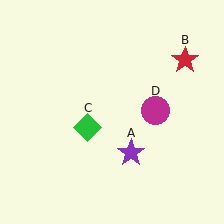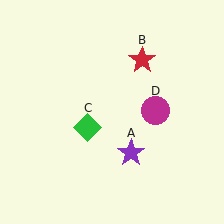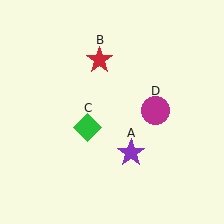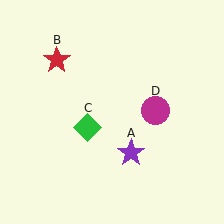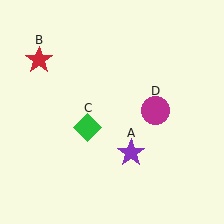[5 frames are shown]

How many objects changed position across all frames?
1 object changed position: red star (object B).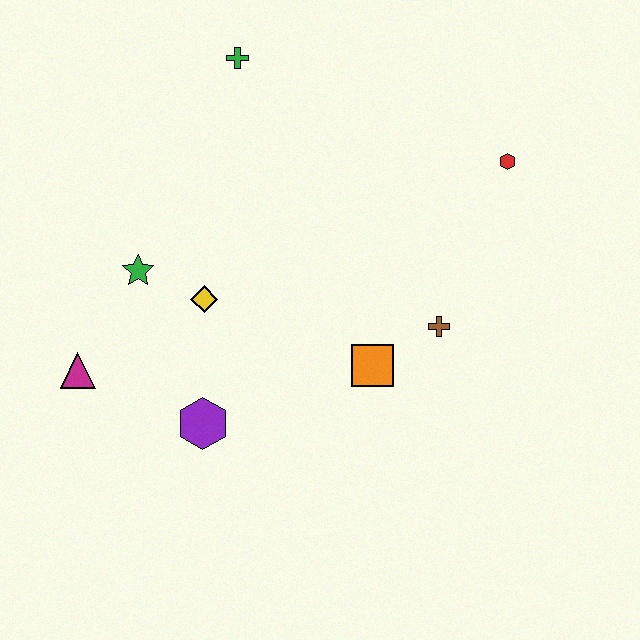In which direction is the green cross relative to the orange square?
The green cross is above the orange square.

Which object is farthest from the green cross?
The purple hexagon is farthest from the green cross.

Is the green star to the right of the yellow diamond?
No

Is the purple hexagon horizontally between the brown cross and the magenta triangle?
Yes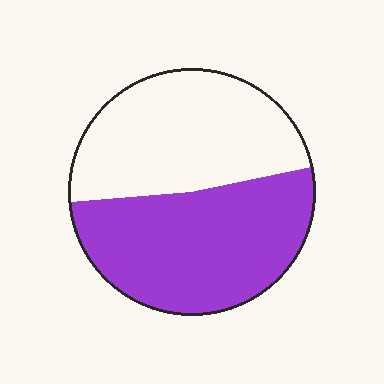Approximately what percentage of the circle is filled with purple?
Approximately 50%.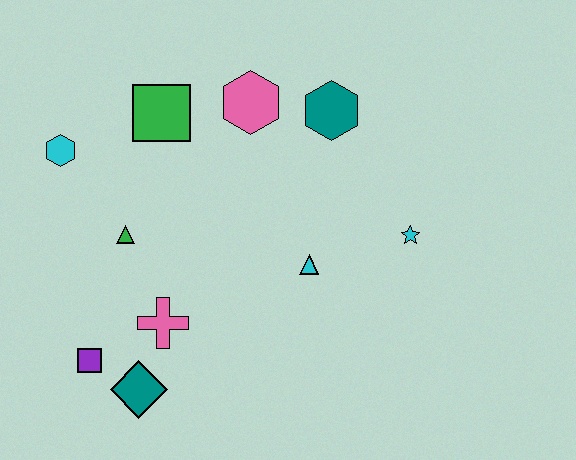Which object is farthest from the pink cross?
The teal hexagon is farthest from the pink cross.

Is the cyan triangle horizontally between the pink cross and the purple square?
No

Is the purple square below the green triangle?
Yes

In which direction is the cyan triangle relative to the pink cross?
The cyan triangle is to the right of the pink cross.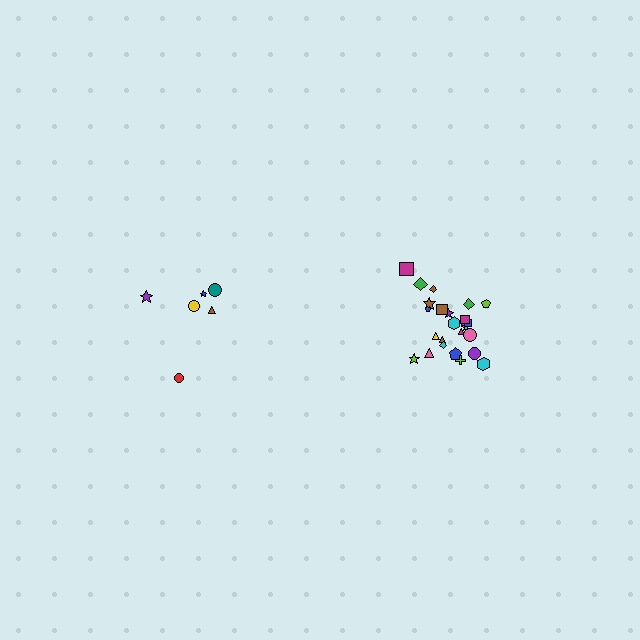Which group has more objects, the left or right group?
The right group.